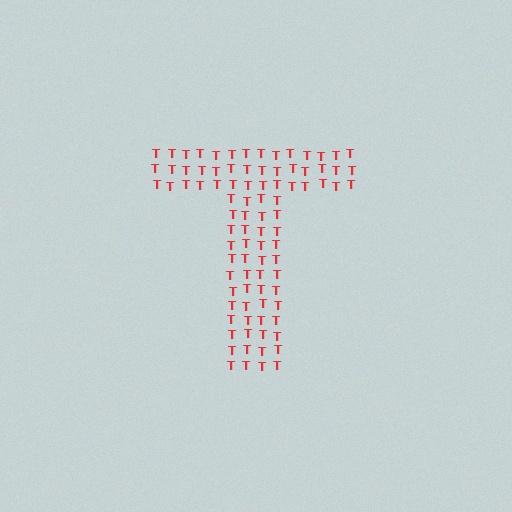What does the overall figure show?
The overall figure shows the letter T.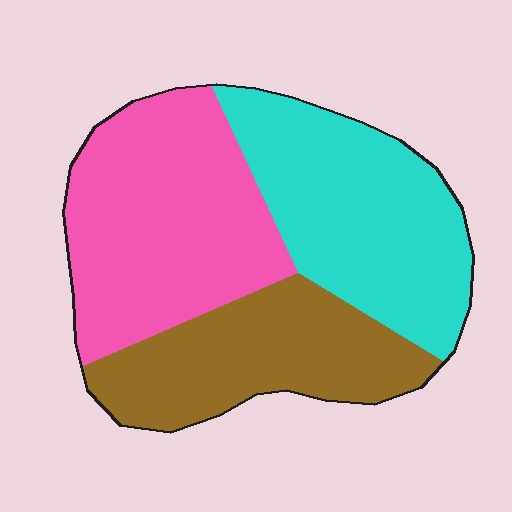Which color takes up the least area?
Brown, at roughly 30%.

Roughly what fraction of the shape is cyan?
Cyan takes up about one third (1/3) of the shape.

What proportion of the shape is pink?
Pink takes up about three eighths (3/8) of the shape.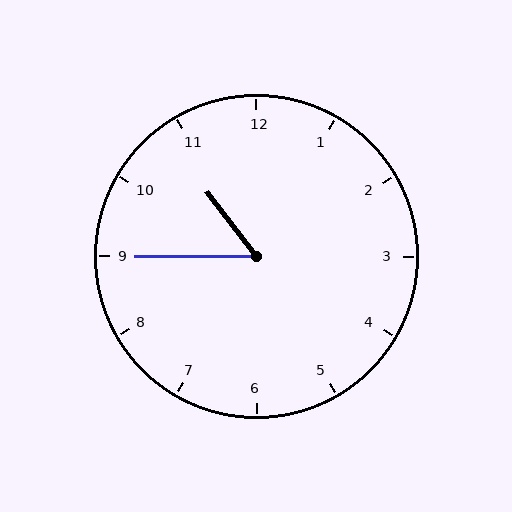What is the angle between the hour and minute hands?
Approximately 52 degrees.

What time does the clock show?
10:45.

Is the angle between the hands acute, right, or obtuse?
It is acute.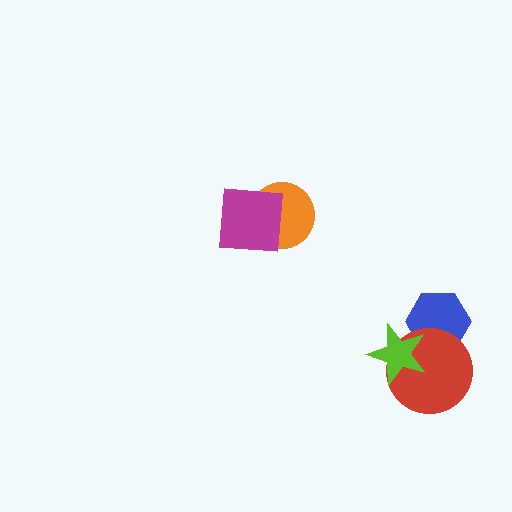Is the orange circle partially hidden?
Yes, it is partially covered by another shape.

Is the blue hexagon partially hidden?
Yes, it is partially covered by another shape.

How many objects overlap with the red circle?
2 objects overlap with the red circle.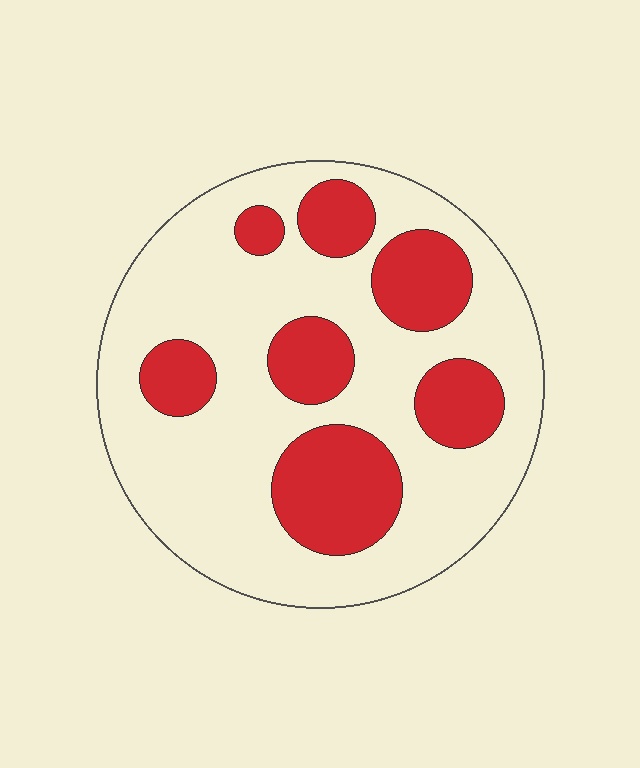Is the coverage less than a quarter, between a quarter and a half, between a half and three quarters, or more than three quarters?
Between a quarter and a half.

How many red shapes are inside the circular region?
7.